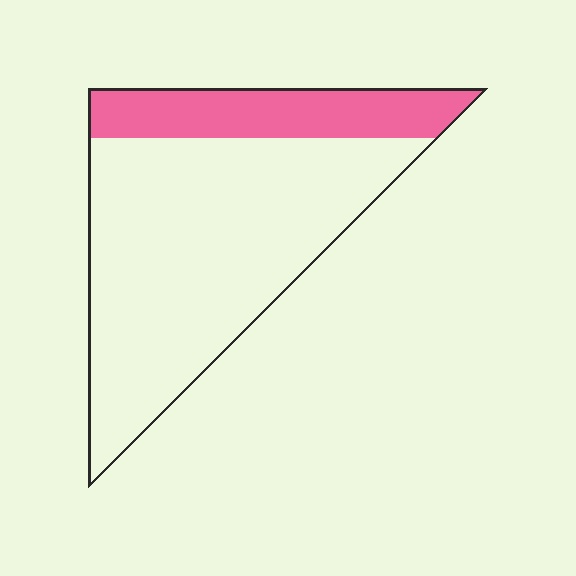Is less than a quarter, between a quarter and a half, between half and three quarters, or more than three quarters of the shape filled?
Less than a quarter.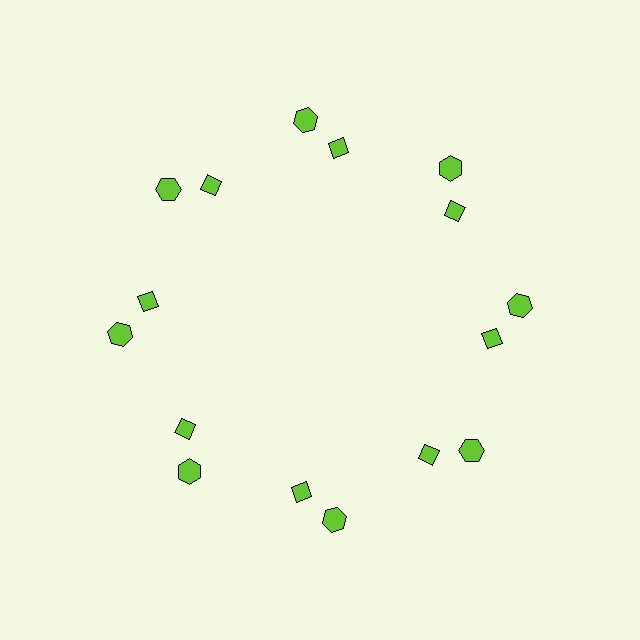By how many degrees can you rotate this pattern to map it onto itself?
The pattern maps onto itself every 45 degrees of rotation.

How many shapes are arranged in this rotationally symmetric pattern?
There are 16 shapes, arranged in 8 groups of 2.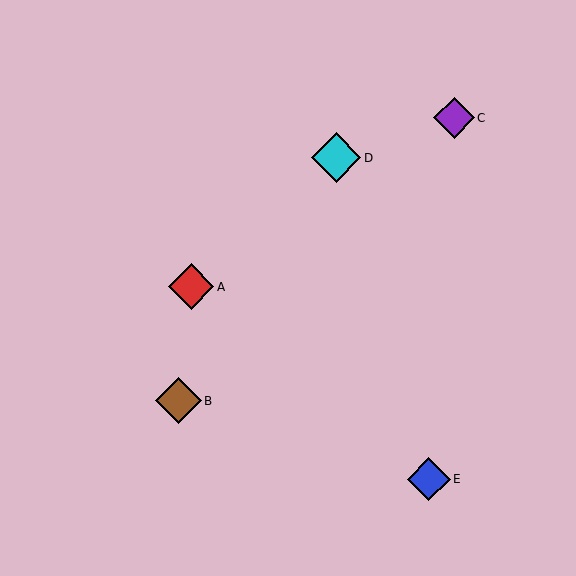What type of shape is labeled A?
Shape A is a red diamond.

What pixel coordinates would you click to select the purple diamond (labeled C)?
Click at (454, 118) to select the purple diamond C.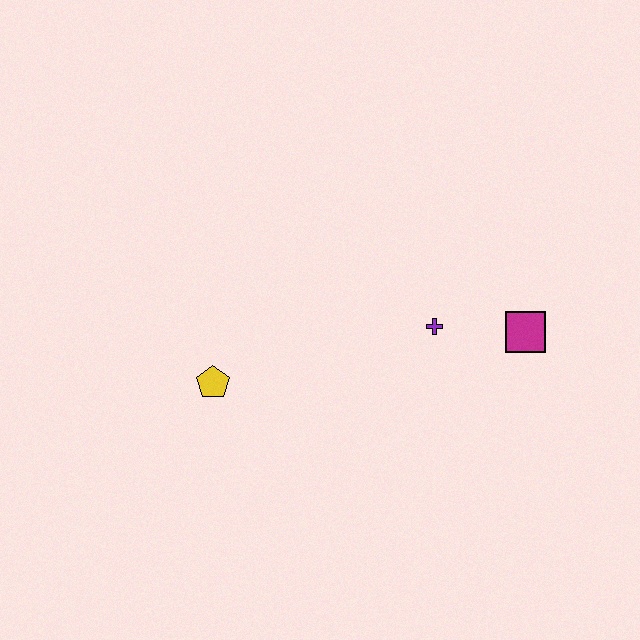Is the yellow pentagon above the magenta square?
No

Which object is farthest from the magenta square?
The yellow pentagon is farthest from the magenta square.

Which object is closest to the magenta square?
The purple cross is closest to the magenta square.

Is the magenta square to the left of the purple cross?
No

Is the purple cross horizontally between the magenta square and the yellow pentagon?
Yes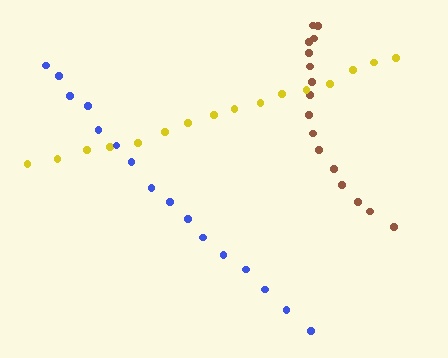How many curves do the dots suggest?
There are 3 distinct paths.